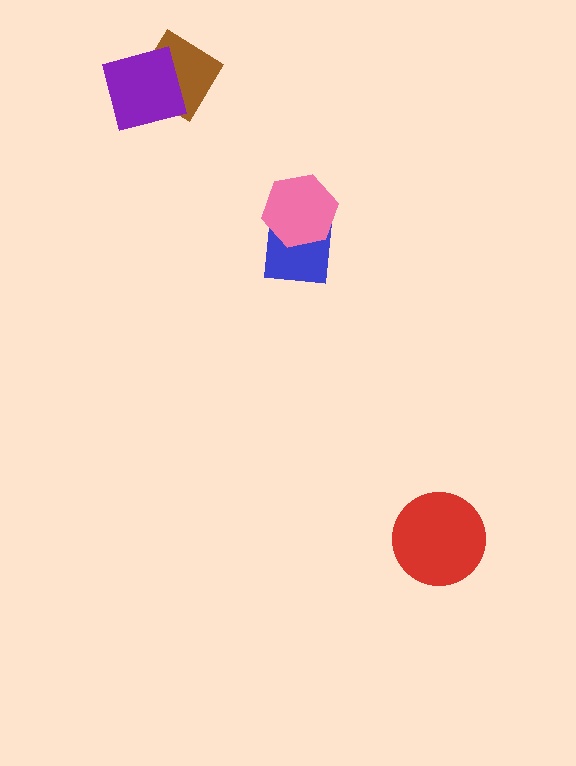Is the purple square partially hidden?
No, no other shape covers it.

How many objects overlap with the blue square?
1 object overlaps with the blue square.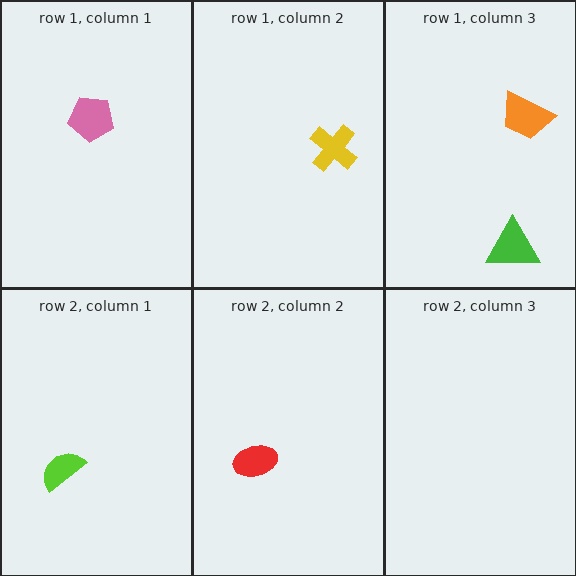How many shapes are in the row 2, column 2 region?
1.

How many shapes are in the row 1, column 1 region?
1.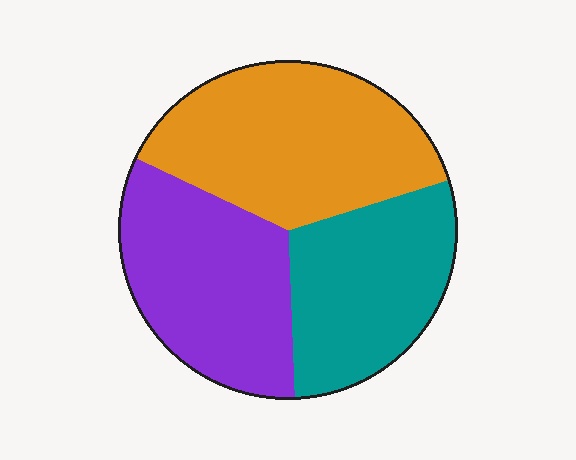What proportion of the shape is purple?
Purple takes up about one third (1/3) of the shape.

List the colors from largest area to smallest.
From largest to smallest: orange, purple, teal.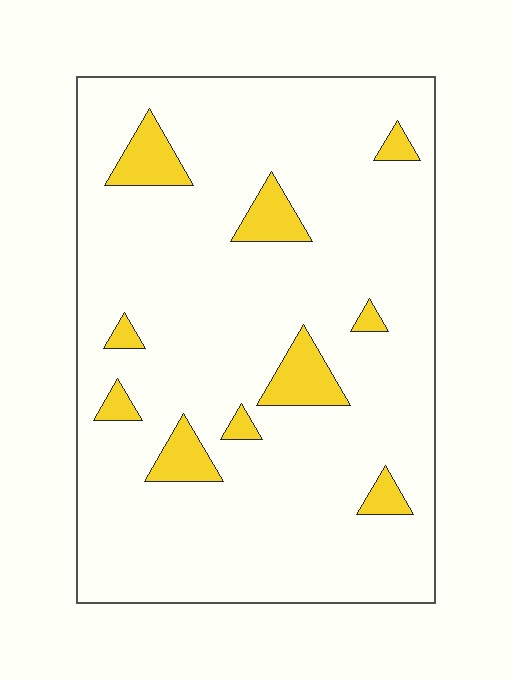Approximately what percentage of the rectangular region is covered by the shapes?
Approximately 10%.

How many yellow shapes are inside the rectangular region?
10.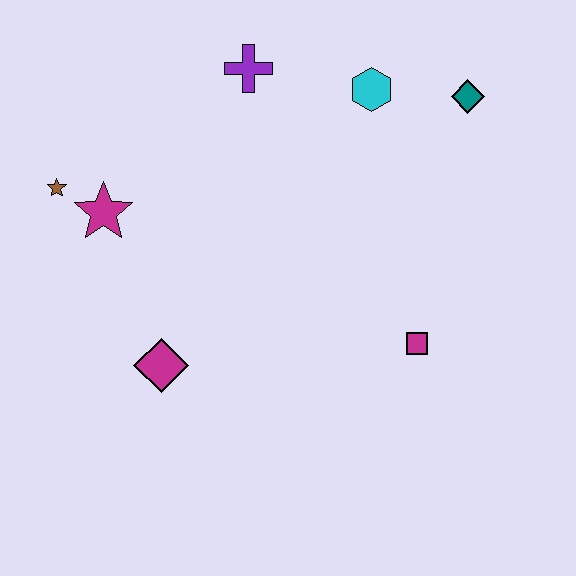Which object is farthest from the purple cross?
The magenta square is farthest from the purple cross.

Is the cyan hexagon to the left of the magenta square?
Yes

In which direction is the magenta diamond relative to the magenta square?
The magenta diamond is to the left of the magenta square.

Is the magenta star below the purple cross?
Yes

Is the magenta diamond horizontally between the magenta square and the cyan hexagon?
No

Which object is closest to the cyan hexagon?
The teal diamond is closest to the cyan hexagon.